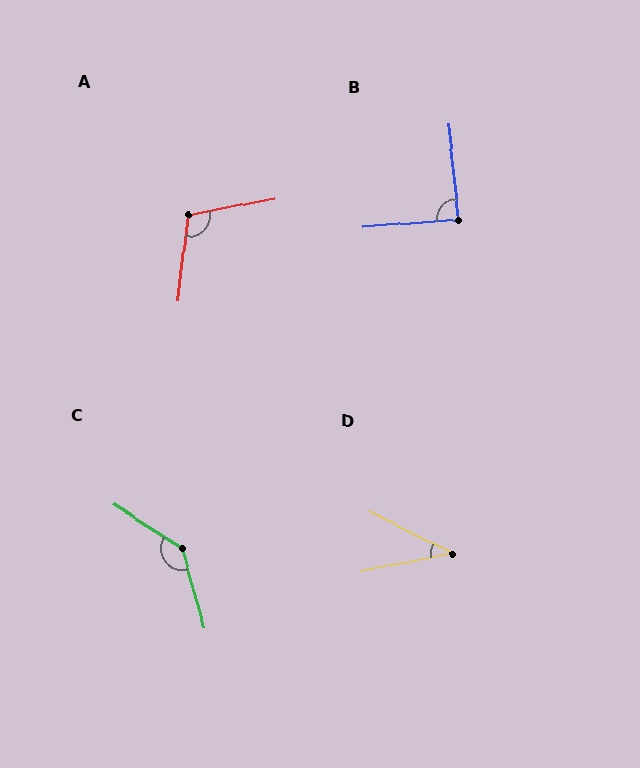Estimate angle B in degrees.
Approximately 89 degrees.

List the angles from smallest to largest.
D (38°), B (89°), A (108°), C (139°).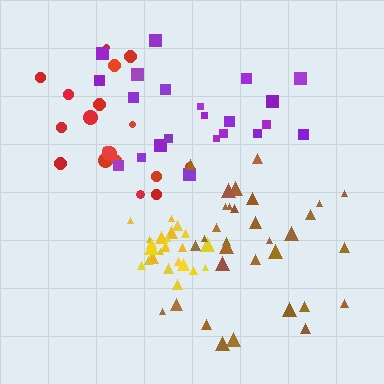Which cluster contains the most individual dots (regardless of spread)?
Brown (32).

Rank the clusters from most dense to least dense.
yellow, brown, purple, red.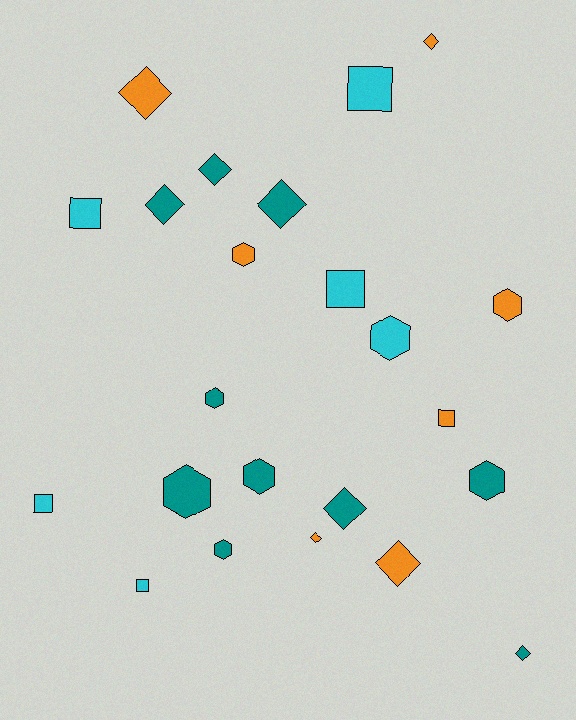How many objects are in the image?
There are 23 objects.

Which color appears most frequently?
Teal, with 10 objects.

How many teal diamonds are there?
There are 5 teal diamonds.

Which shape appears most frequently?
Diamond, with 9 objects.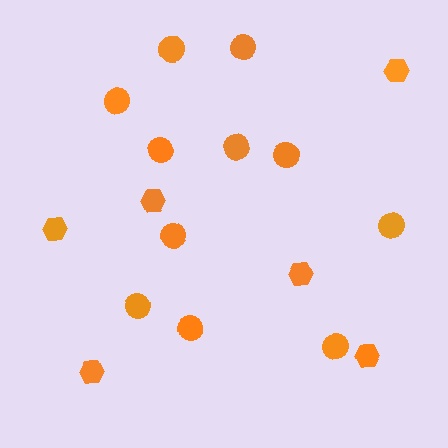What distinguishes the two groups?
There are 2 groups: one group of circles (11) and one group of hexagons (6).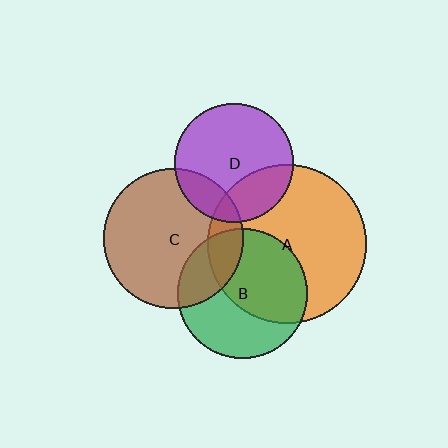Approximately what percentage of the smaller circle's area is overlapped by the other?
Approximately 25%.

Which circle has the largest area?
Circle A (orange).